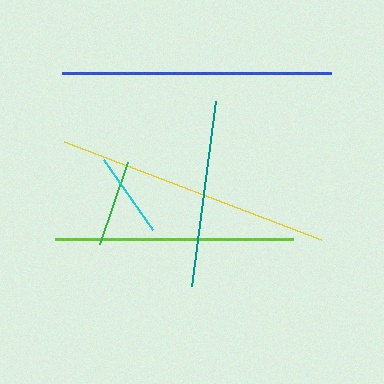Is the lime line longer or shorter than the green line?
The lime line is longer than the green line.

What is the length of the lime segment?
The lime segment is approximately 238 pixels long.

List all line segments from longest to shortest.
From longest to shortest: yellow, blue, lime, teal, green, cyan.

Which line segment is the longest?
The yellow line is the longest at approximately 276 pixels.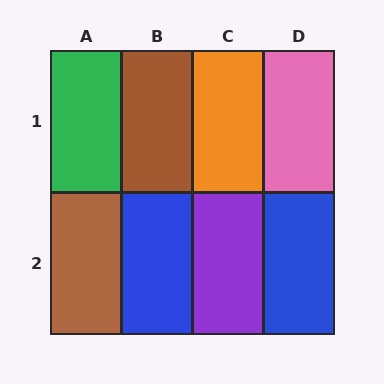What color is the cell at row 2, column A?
Brown.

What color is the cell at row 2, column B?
Blue.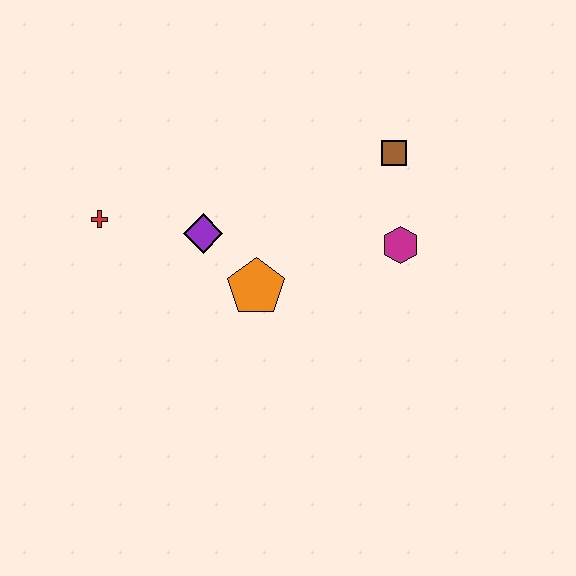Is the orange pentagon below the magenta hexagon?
Yes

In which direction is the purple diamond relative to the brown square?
The purple diamond is to the left of the brown square.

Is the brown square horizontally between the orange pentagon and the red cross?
No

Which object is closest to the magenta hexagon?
The brown square is closest to the magenta hexagon.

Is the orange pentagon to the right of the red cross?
Yes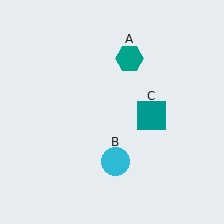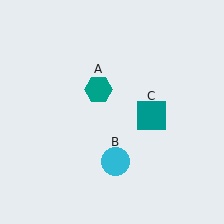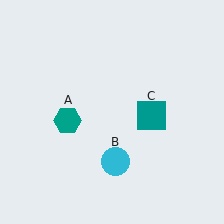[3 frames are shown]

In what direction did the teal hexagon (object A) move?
The teal hexagon (object A) moved down and to the left.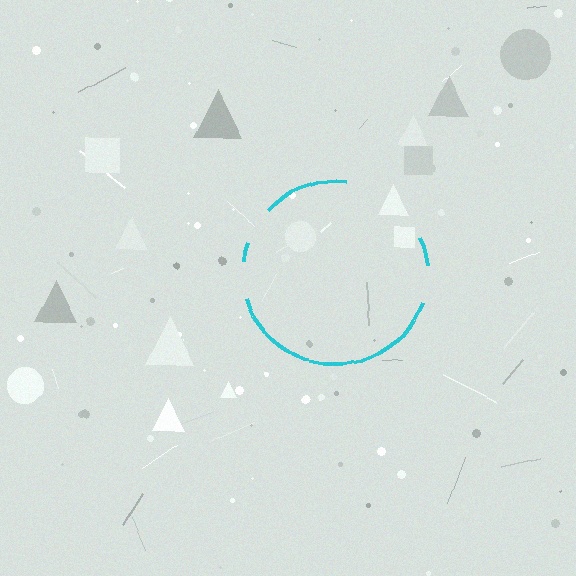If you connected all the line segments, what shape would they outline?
They would outline a circle.